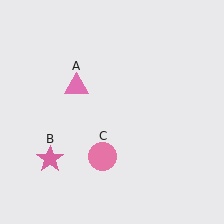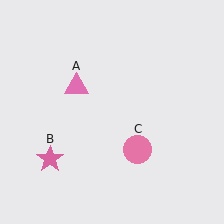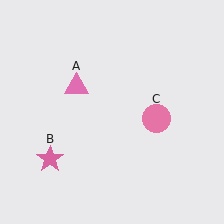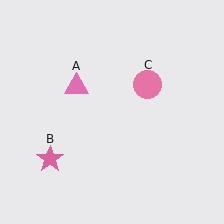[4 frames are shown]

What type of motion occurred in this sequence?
The pink circle (object C) rotated counterclockwise around the center of the scene.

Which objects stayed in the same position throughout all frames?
Pink triangle (object A) and pink star (object B) remained stationary.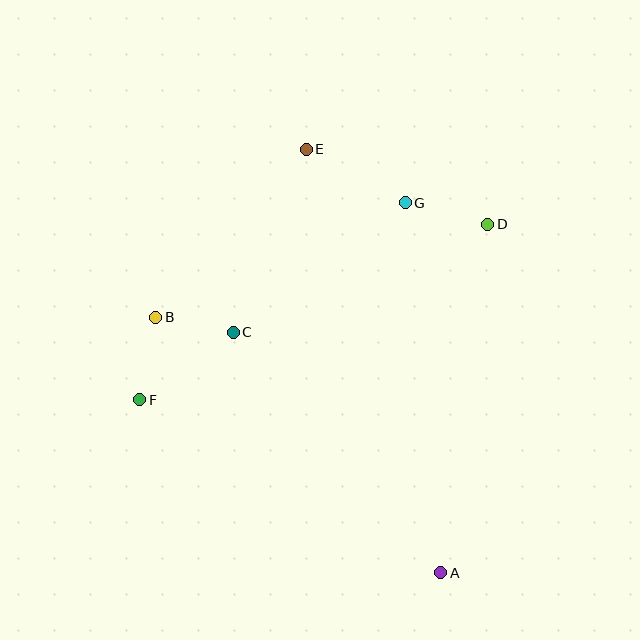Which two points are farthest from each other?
Points A and E are farthest from each other.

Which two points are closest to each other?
Points B and C are closest to each other.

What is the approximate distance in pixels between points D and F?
The distance between D and F is approximately 389 pixels.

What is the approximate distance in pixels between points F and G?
The distance between F and G is approximately 330 pixels.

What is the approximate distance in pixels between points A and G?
The distance between A and G is approximately 372 pixels.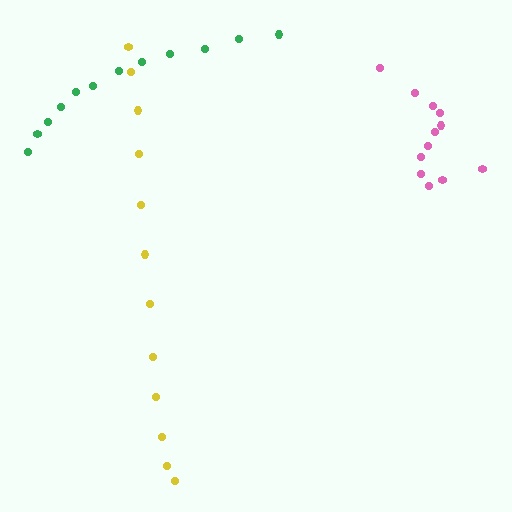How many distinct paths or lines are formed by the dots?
There are 3 distinct paths.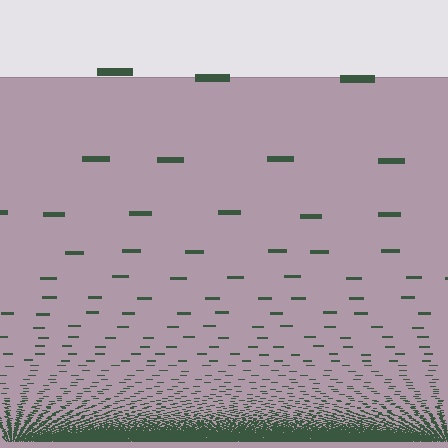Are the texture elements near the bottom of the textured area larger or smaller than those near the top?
Smaller. The gradient is inverted — elements near the bottom are smaller and denser.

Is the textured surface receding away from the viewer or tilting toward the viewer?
The surface appears to tilt toward the viewer. Texture elements get larger and sparser toward the top.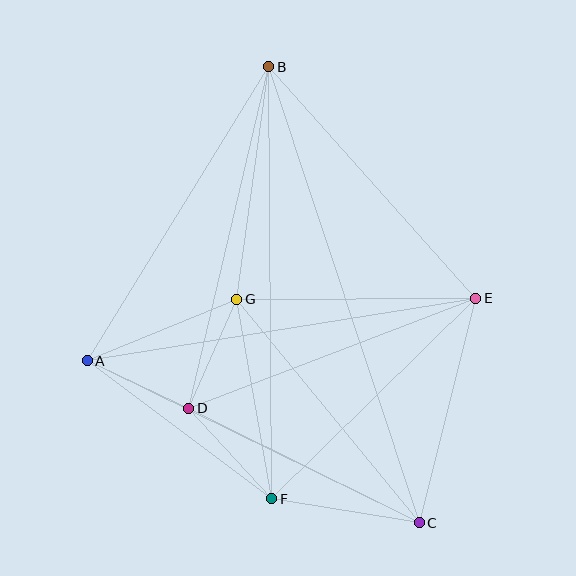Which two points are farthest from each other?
Points B and C are farthest from each other.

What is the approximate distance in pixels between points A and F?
The distance between A and F is approximately 230 pixels.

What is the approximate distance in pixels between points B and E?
The distance between B and E is approximately 311 pixels.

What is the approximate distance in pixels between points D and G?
The distance between D and G is approximately 119 pixels.